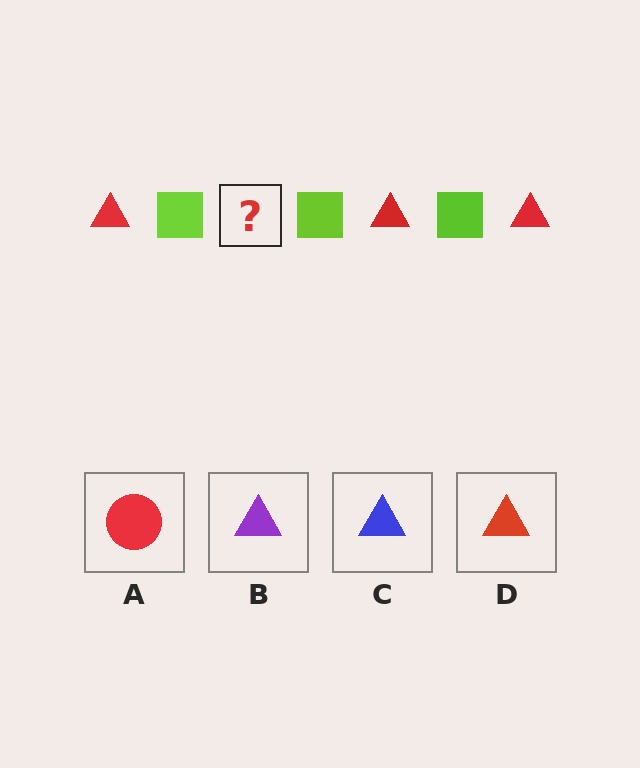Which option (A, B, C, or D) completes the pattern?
D.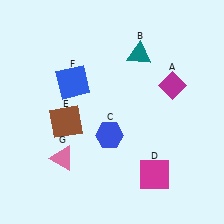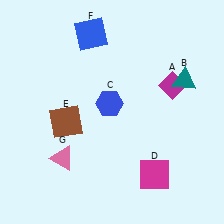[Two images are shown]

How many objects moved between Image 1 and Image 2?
3 objects moved between the two images.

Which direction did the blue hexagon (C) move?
The blue hexagon (C) moved up.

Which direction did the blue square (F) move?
The blue square (F) moved up.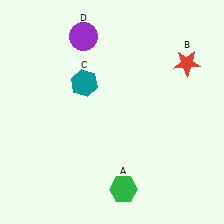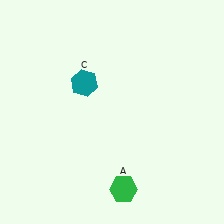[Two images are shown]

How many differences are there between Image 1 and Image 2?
There are 2 differences between the two images.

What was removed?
The red star (B), the purple circle (D) were removed in Image 2.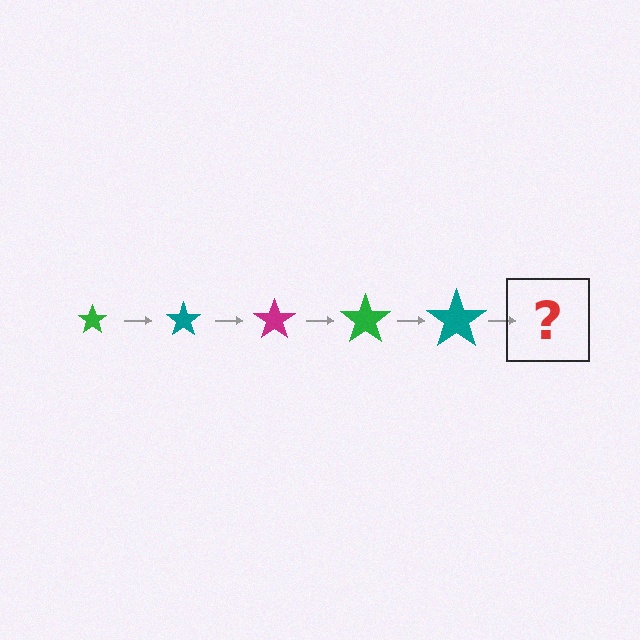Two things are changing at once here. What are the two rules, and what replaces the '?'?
The two rules are that the star grows larger each step and the color cycles through green, teal, and magenta. The '?' should be a magenta star, larger than the previous one.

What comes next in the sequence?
The next element should be a magenta star, larger than the previous one.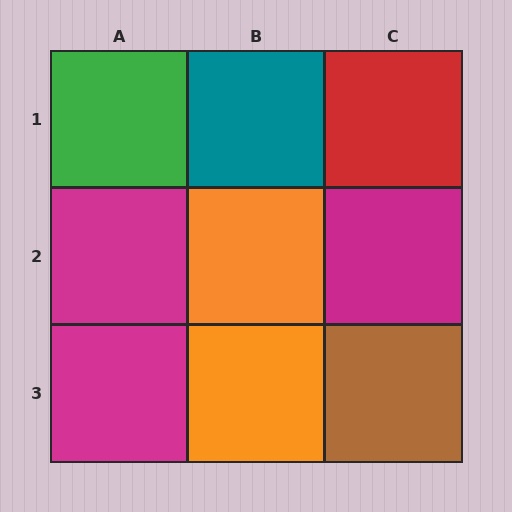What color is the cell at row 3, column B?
Orange.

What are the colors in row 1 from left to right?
Green, teal, red.